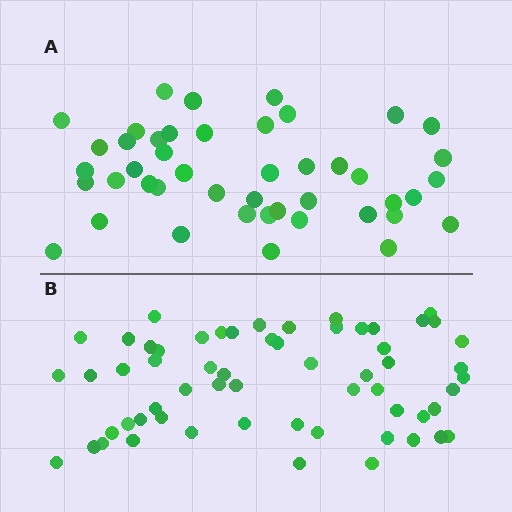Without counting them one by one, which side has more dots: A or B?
Region B (the bottom region) has more dots.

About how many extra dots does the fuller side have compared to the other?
Region B has approximately 15 more dots than region A.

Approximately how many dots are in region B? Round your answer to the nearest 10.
About 60 dots.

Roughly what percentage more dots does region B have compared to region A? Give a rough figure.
About 35% more.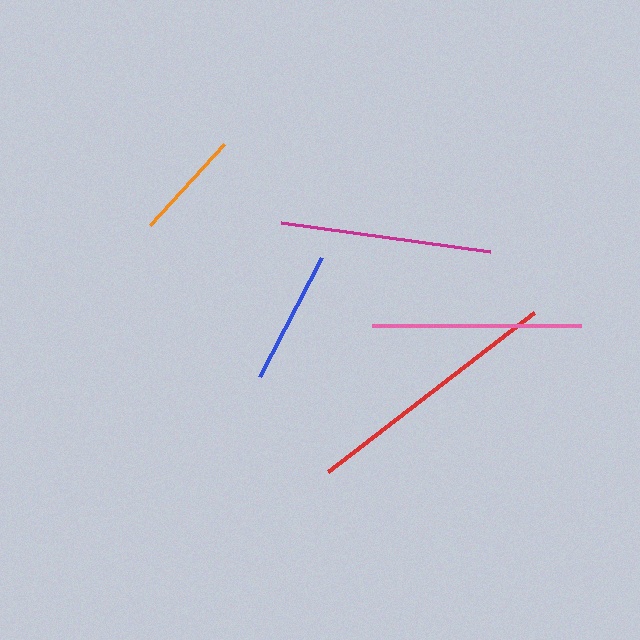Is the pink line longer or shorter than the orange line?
The pink line is longer than the orange line.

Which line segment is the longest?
The red line is the longest at approximately 259 pixels.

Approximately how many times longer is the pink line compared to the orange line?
The pink line is approximately 1.9 times the length of the orange line.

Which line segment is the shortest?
The orange line is the shortest at approximately 109 pixels.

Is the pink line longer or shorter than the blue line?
The pink line is longer than the blue line.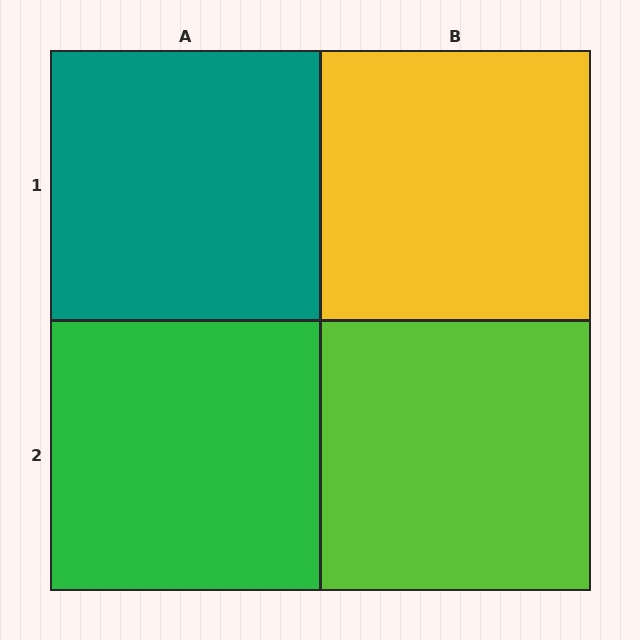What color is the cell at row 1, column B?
Yellow.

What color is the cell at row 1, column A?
Teal.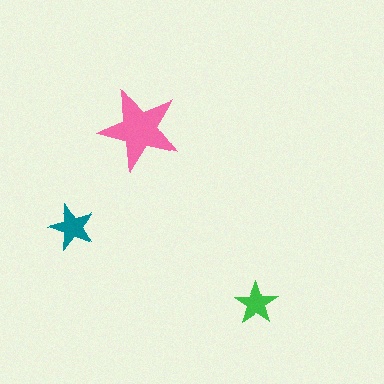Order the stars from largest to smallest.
the pink one, the teal one, the green one.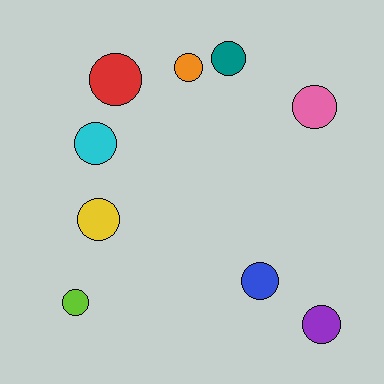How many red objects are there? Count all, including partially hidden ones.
There is 1 red object.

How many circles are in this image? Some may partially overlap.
There are 9 circles.